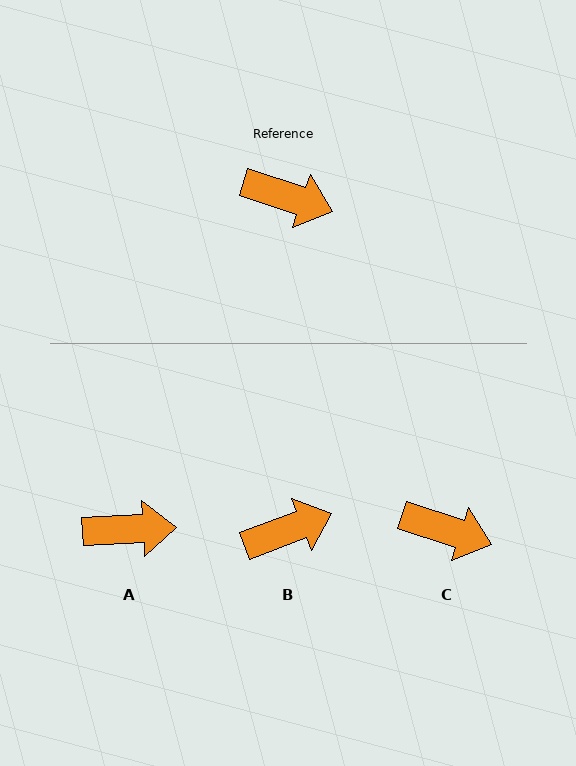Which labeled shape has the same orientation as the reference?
C.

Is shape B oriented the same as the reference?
No, it is off by about 39 degrees.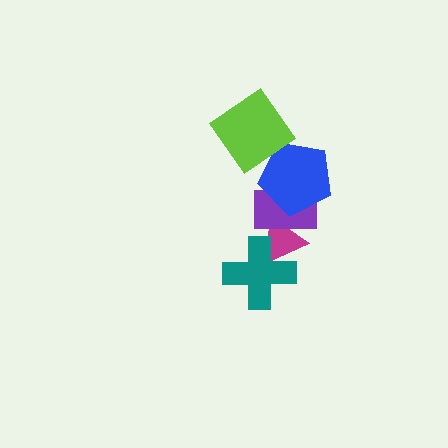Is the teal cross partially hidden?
No, no other shape covers it.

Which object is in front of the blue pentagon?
The lime diamond is in front of the blue pentagon.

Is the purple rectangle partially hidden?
Yes, it is partially covered by another shape.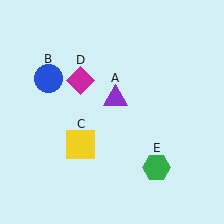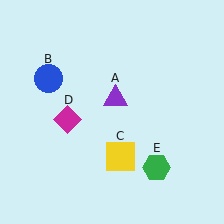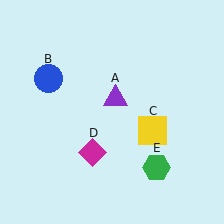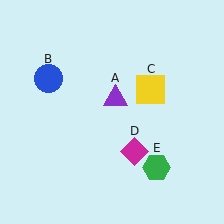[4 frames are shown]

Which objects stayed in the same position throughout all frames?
Purple triangle (object A) and blue circle (object B) and green hexagon (object E) remained stationary.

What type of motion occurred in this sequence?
The yellow square (object C), magenta diamond (object D) rotated counterclockwise around the center of the scene.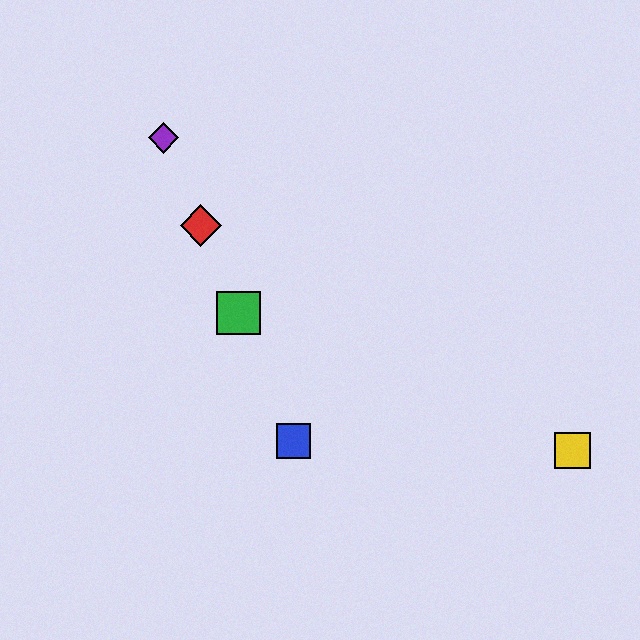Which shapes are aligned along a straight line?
The red diamond, the blue square, the green square, the purple diamond are aligned along a straight line.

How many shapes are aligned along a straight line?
4 shapes (the red diamond, the blue square, the green square, the purple diamond) are aligned along a straight line.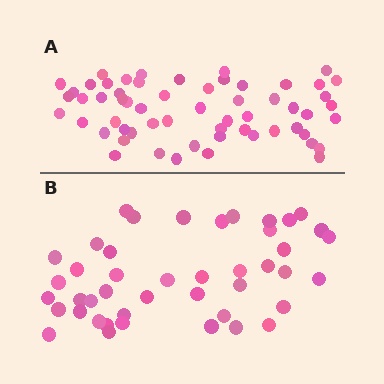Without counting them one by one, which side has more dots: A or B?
Region A (the top region) has more dots.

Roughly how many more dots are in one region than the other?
Region A has approximately 15 more dots than region B.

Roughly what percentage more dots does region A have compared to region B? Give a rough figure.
About 35% more.